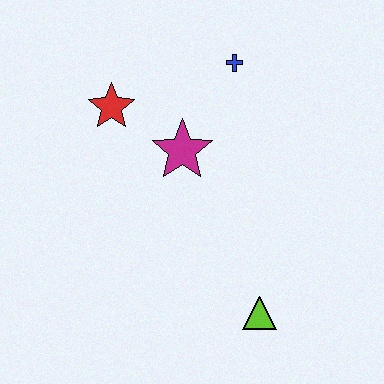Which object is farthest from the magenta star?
The lime triangle is farthest from the magenta star.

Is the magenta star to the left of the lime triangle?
Yes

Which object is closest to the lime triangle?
The magenta star is closest to the lime triangle.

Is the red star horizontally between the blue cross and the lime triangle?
No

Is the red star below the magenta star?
No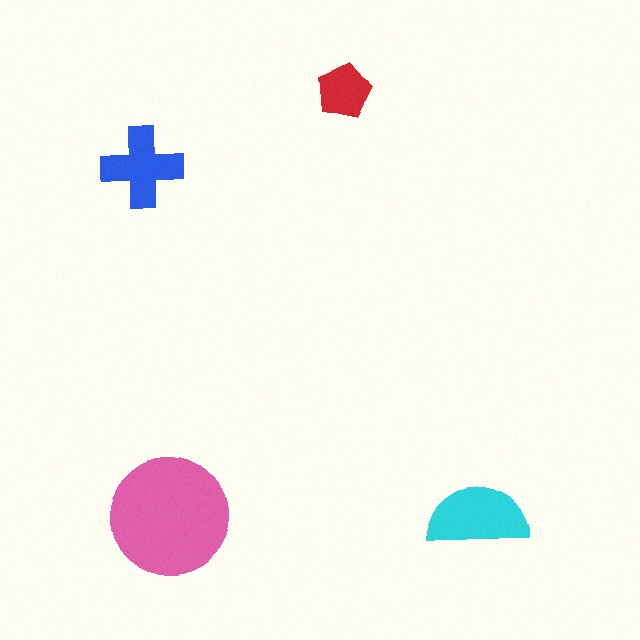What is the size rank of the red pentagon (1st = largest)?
4th.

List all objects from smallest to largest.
The red pentagon, the blue cross, the cyan semicircle, the pink circle.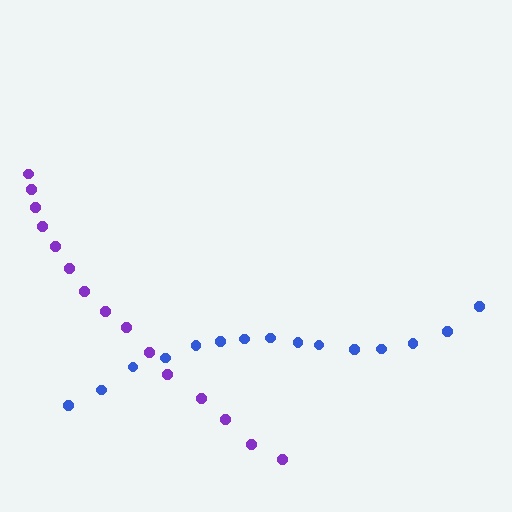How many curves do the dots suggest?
There are 2 distinct paths.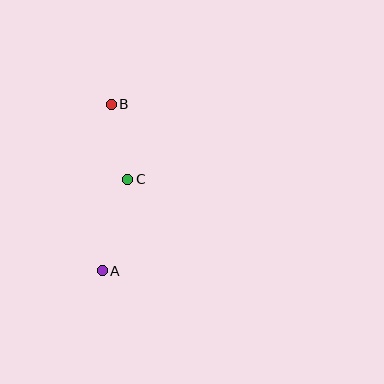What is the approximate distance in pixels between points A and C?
The distance between A and C is approximately 95 pixels.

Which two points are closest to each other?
Points B and C are closest to each other.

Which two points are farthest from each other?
Points A and B are farthest from each other.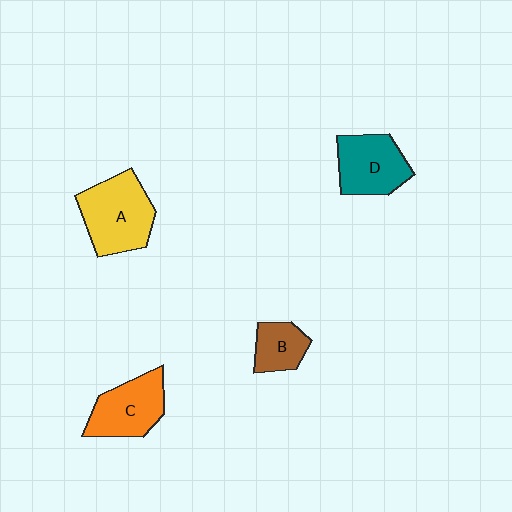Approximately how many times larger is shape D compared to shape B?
Approximately 1.6 times.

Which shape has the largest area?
Shape A (yellow).